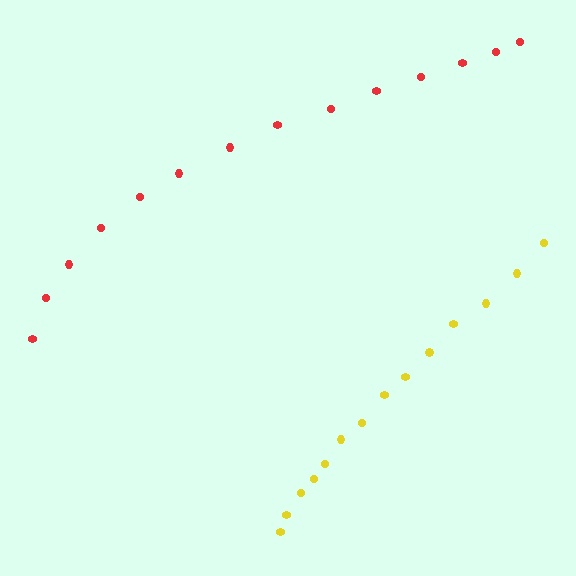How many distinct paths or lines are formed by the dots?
There are 2 distinct paths.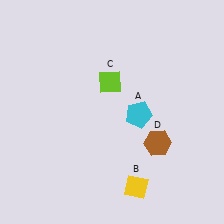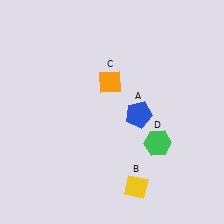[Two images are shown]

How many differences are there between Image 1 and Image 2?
There are 3 differences between the two images.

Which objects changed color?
A changed from cyan to blue. C changed from lime to orange. D changed from brown to green.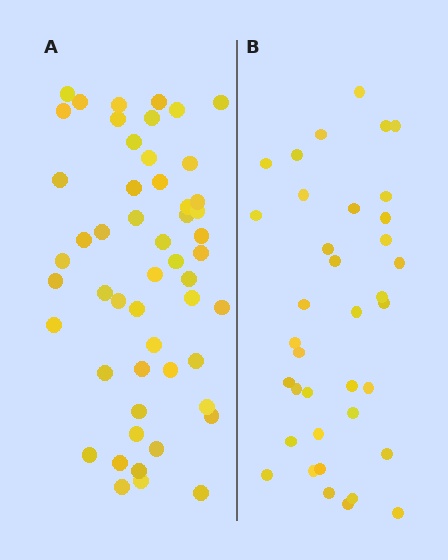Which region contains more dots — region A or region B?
Region A (the left region) has more dots.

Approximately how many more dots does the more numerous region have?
Region A has approximately 15 more dots than region B.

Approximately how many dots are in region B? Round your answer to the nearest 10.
About 40 dots. (The exact count is 37, which rounds to 40.)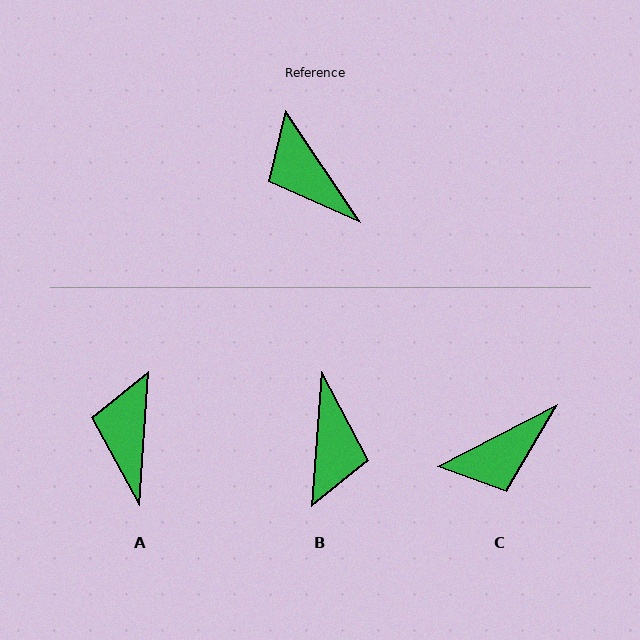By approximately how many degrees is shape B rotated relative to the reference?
Approximately 142 degrees counter-clockwise.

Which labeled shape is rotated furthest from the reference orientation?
B, about 142 degrees away.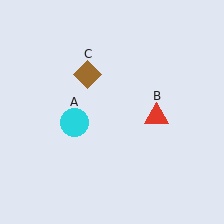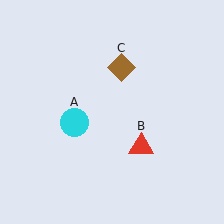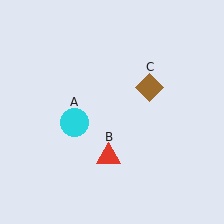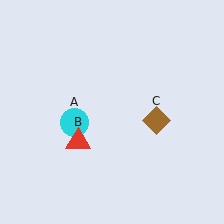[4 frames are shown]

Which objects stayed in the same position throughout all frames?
Cyan circle (object A) remained stationary.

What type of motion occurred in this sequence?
The red triangle (object B), brown diamond (object C) rotated clockwise around the center of the scene.